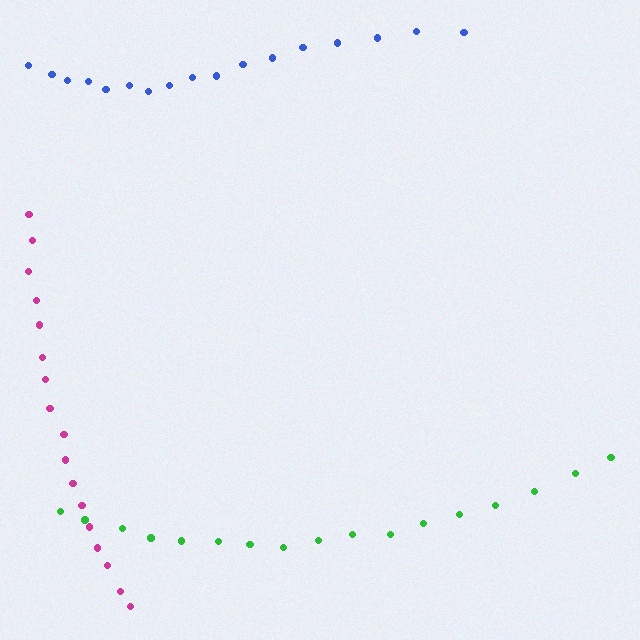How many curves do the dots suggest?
There are 3 distinct paths.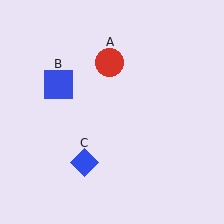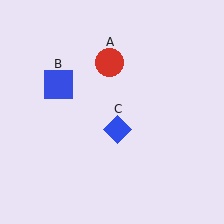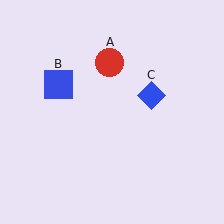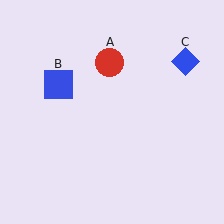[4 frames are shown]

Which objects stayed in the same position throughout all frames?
Red circle (object A) and blue square (object B) remained stationary.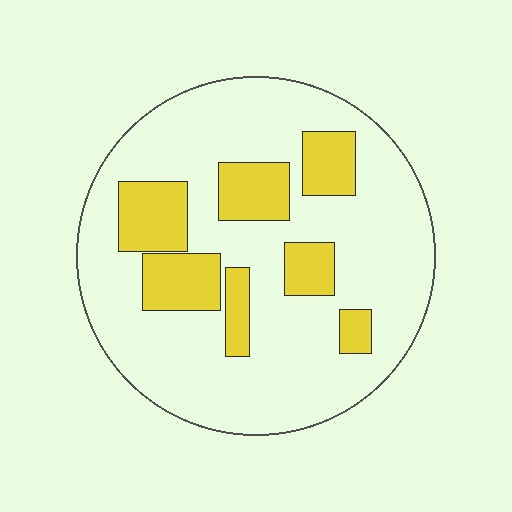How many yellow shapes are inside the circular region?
7.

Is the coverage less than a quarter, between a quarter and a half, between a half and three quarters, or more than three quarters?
Less than a quarter.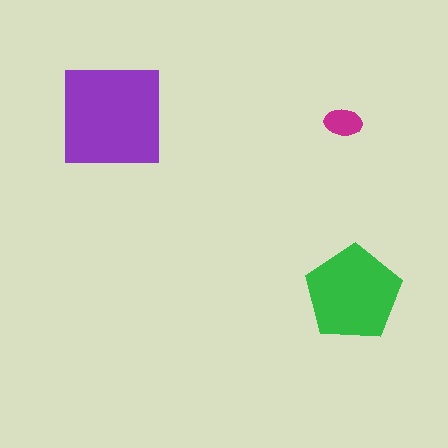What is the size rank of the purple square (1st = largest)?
1st.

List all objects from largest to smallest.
The purple square, the green pentagon, the magenta ellipse.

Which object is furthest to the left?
The purple square is leftmost.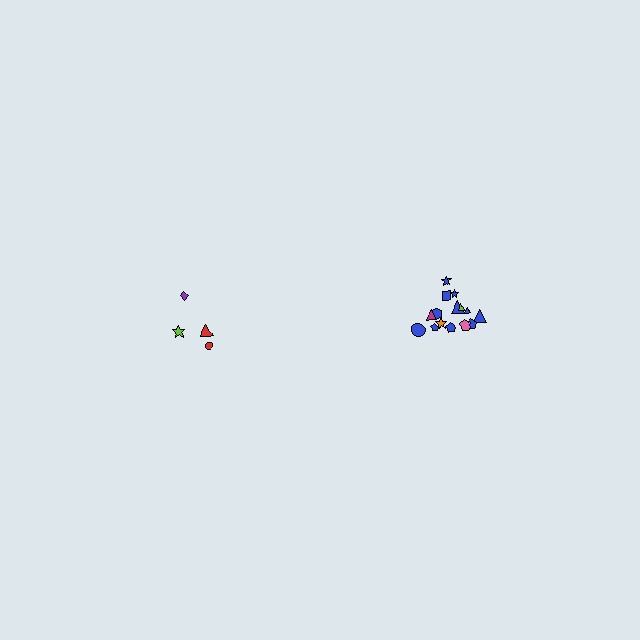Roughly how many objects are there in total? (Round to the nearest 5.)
Roughly 20 objects in total.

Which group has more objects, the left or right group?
The right group.